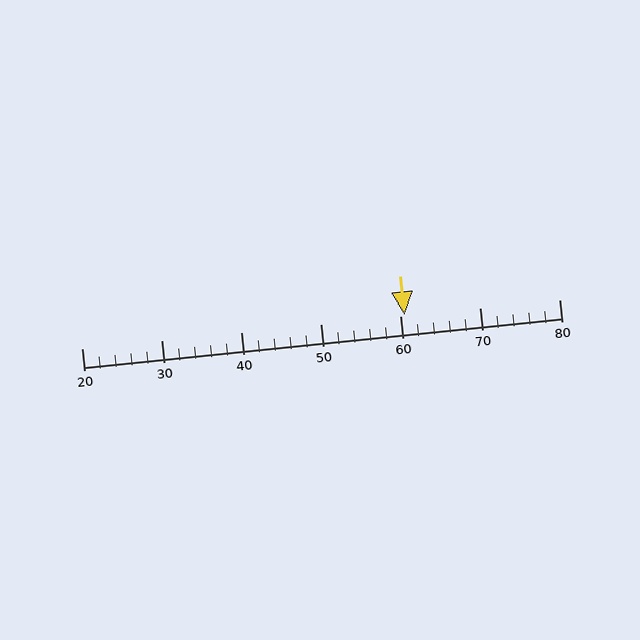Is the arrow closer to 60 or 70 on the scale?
The arrow is closer to 60.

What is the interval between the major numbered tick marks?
The major tick marks are spaced 10 units apart.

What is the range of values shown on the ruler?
The ruler shows values from 20 to 80.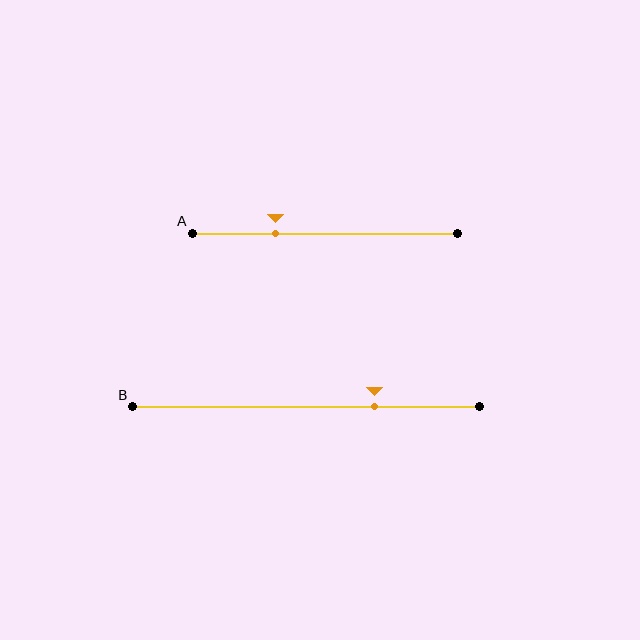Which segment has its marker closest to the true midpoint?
Segment A has its marker closest to the true midpoint.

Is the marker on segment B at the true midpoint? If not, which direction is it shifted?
No, the marker on segment B is shifted to the right by about 20% of the segment length.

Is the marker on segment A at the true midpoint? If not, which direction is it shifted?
No, the marker on segment A is shifted to the left by about 19% of the segment length.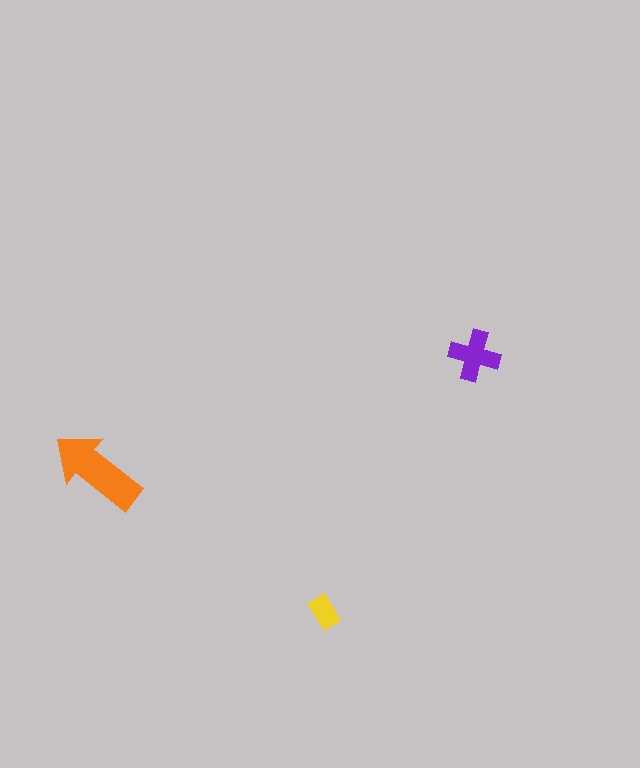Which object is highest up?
The purple cross is topmost.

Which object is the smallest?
The yellow rectangle.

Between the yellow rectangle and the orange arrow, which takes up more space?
The orange arrow.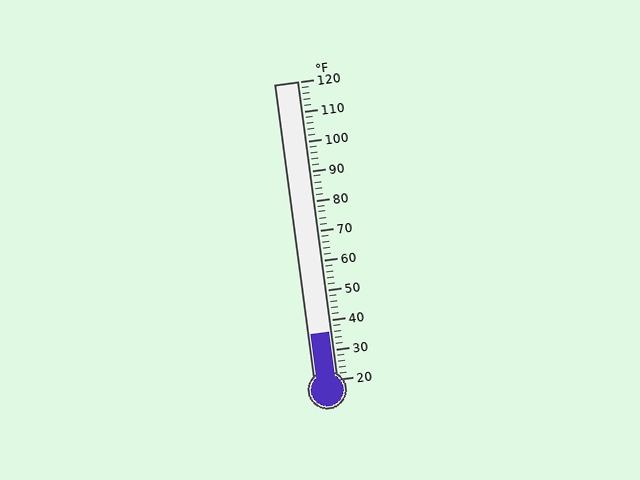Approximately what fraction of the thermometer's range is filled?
The thermometer is filled to approximately 15% of its range.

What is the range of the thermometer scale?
The thermometer scale ranges from 20°F to 120°F.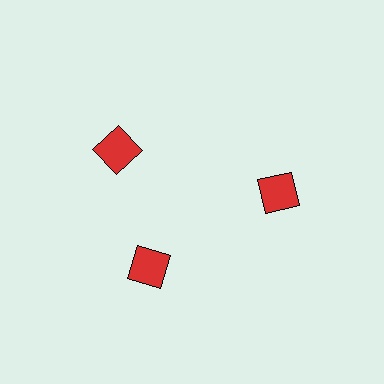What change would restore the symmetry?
The symmetry would be restored by rotating it back into even spacing with its neighbors so that all 3 squares sit at equal angles and equal distance from the center.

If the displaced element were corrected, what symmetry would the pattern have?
It would have 3-fold rotational symmetry — the pattern would map onto itself every 120 degrees.